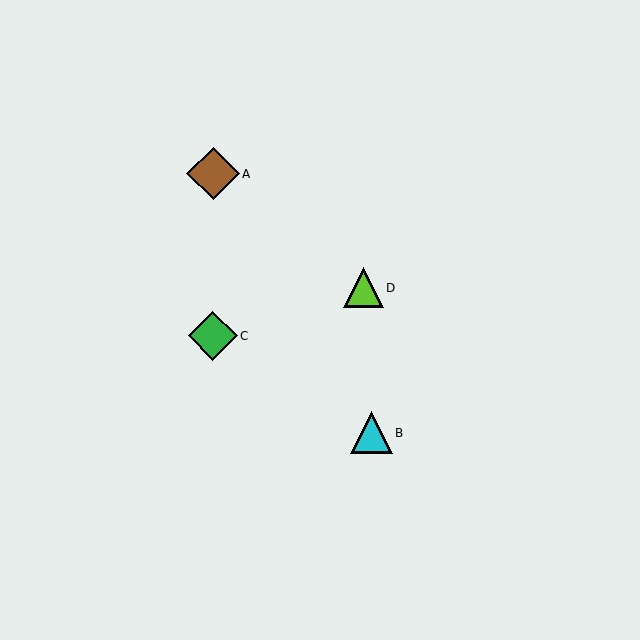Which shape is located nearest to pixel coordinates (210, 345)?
The green diamond (labeled C) at (213, 336) is nearest to that location.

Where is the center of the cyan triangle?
The center of the cyan triangle is at (371, 433).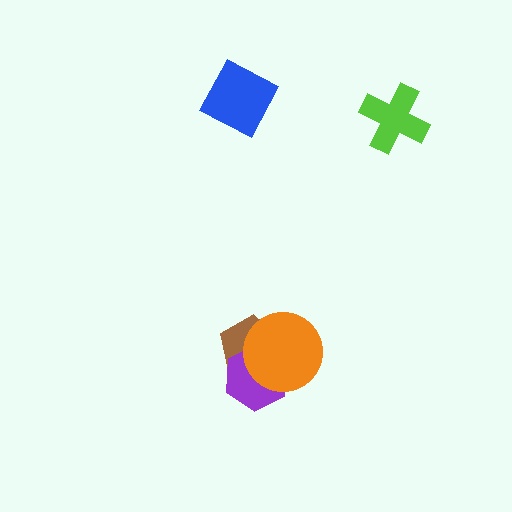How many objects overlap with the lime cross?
0 objects overlap with the lime cross.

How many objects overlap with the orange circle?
2 objects overlap with the orange circle.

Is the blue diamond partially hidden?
No, no other shape covers it.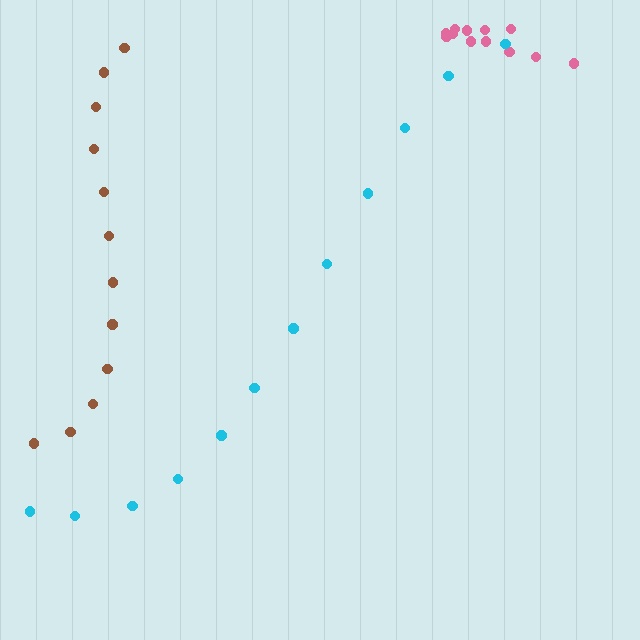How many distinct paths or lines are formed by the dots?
There are 3 distinct paths.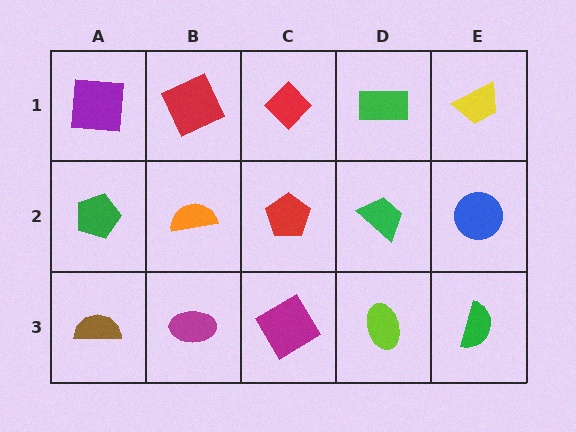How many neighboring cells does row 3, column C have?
3.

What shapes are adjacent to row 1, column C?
A red pentagon (row 2, column C), a red square (row 1, column B), a green rectangle (row 1, column D).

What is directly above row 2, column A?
A purple square.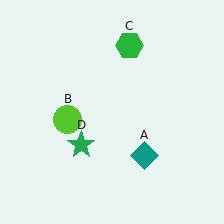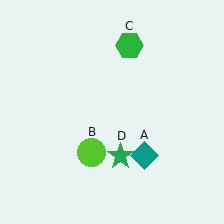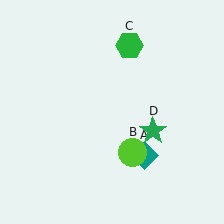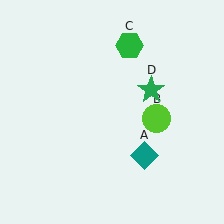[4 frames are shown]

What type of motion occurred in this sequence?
The lime circle (object B), green star (object D) rotated counterclockwise around the center of the scene.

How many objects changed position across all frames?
2 objects changed position: lime circle (object B), green star (object D).